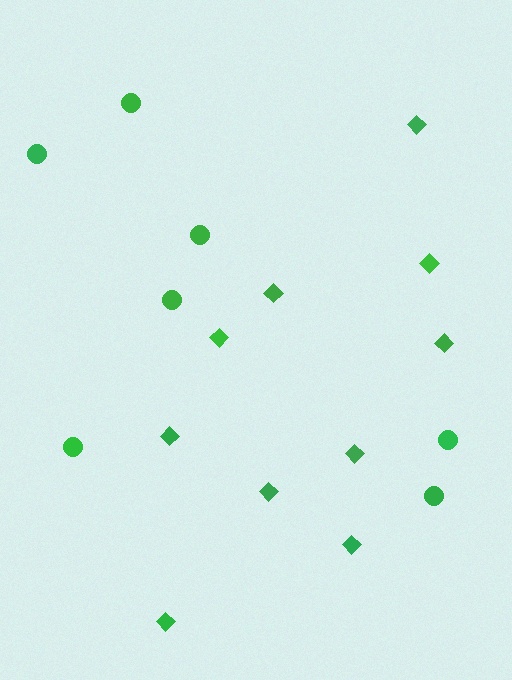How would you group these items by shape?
There are 2 groups: one group of diamonds (10) and one group of circles (7).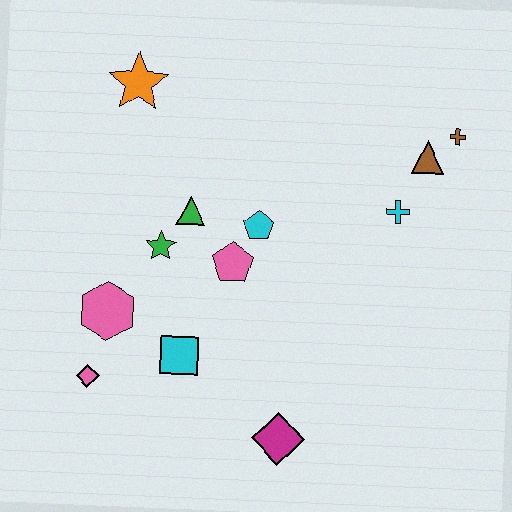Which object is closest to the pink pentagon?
The cyan pentagon is closest to the pink pentagon.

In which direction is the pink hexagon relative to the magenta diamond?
The pink hexagon is to the left of the magenta diamond.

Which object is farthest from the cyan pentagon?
The pink diamond is farthest from the cyan pentagon.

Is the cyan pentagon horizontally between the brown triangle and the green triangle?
Yes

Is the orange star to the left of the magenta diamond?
Yes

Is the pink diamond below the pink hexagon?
Yes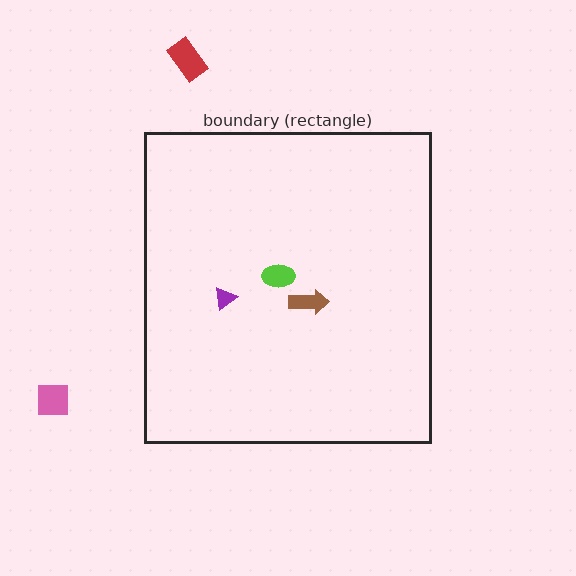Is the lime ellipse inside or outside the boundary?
Inside.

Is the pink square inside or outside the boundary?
Outside.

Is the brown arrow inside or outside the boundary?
Inside.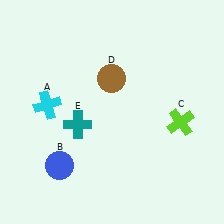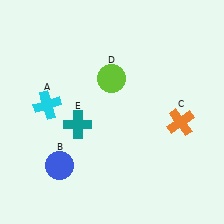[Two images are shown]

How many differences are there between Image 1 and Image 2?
There are 2 differences between the two images.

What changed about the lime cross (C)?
In Image 1, C is lime. In Image 2, it changed to orange.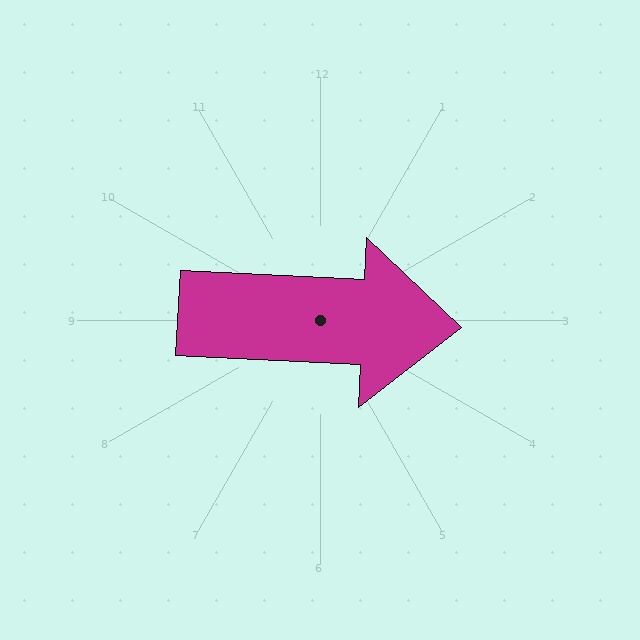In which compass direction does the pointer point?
East.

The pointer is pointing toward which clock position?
Roughly 3 o'clock.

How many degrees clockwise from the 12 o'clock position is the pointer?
Approximately 93 degrees.